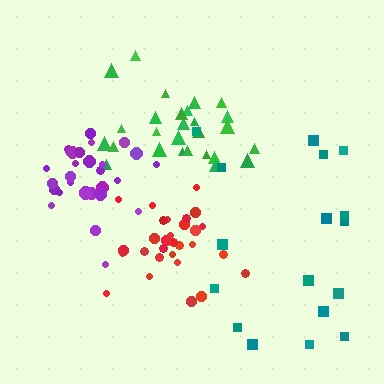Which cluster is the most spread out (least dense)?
Teal.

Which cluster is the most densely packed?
Red.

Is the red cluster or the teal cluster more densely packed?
Red.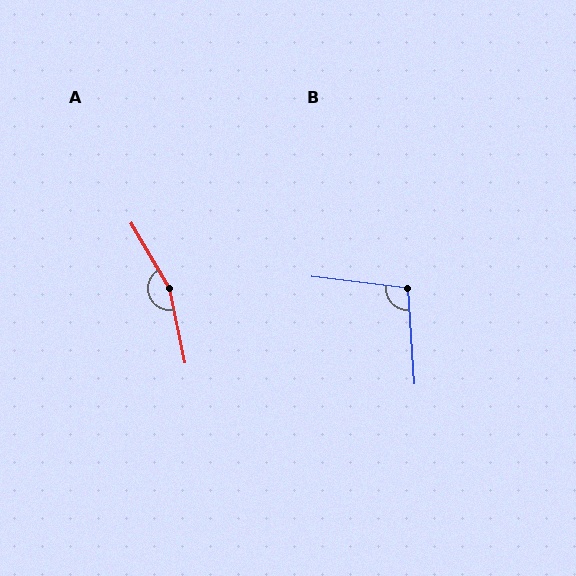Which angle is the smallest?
B, at approximately 101 degrees.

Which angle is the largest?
A, at approximately 161 degrees.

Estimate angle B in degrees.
Approximately 101 degrees.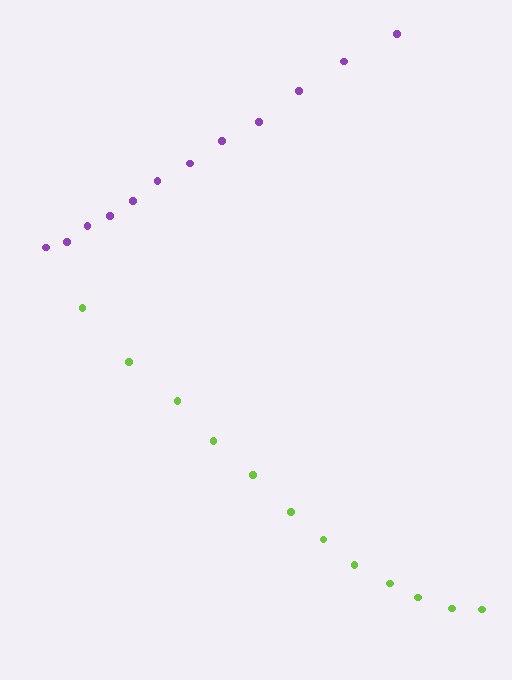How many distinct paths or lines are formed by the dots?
There are 2 distinct paths.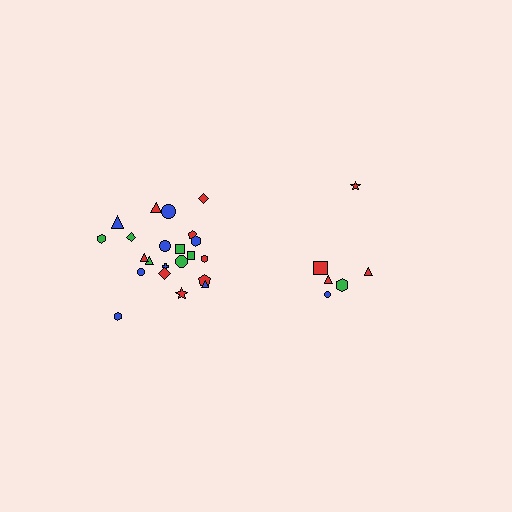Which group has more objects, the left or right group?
The left group.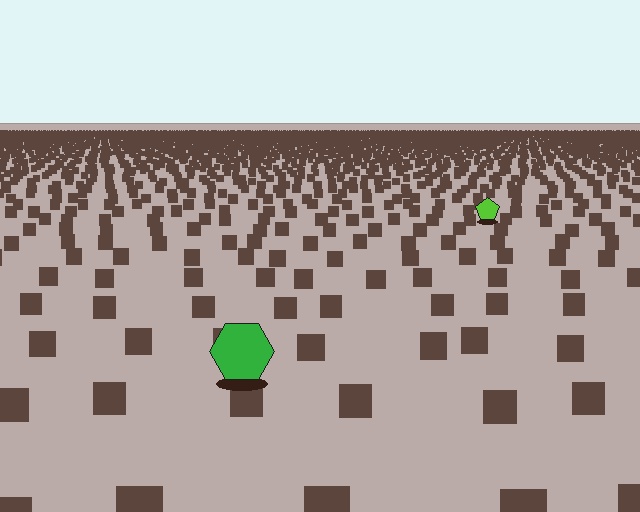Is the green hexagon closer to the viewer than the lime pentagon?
Yes. The green hexagon is closer — you can tell from the texture gradient: the ground texture is coarser near it.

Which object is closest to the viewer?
The green hexagon is closest. The texture marks near it are larger and more spread out.